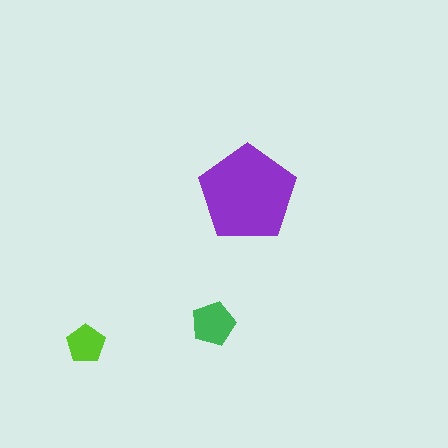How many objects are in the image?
There are 3 objects in the image.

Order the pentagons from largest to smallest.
the purple one, the green one, the lime one.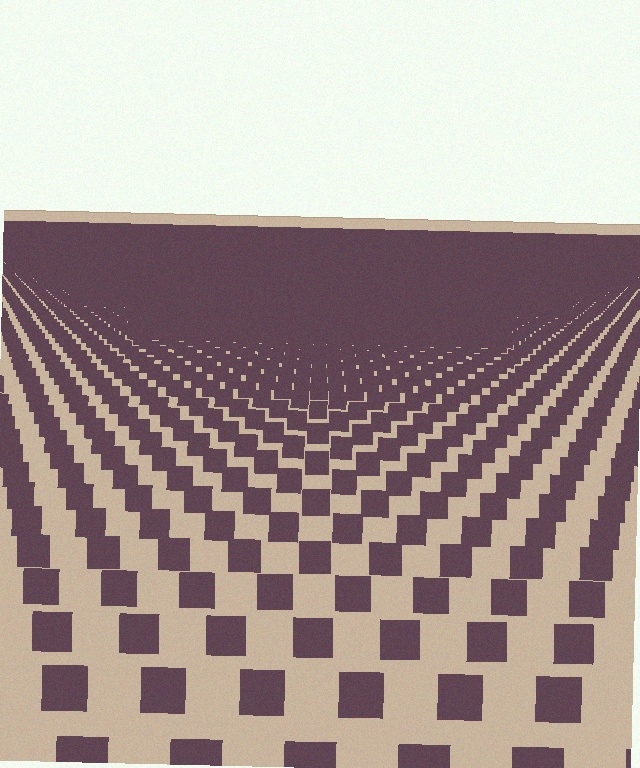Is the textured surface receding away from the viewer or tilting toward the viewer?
The surface is receding away from the viewer. Texture elements get smaller and denser toward the top.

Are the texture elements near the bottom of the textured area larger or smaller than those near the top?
Larger. Near the bottom, elements are closer to the viewer and appear at a bigger on-screen size.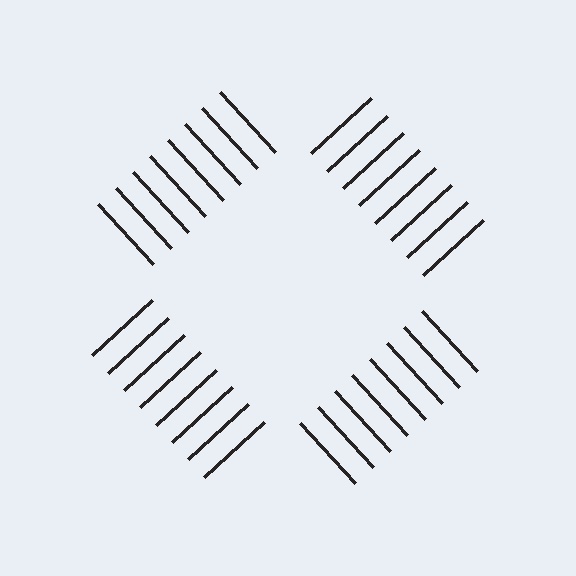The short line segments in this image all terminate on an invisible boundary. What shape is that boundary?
An illusory square — the line segments terminate on its edges but no continuous stroke is drawn.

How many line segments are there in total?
32 — 8 along each of the 4 edges.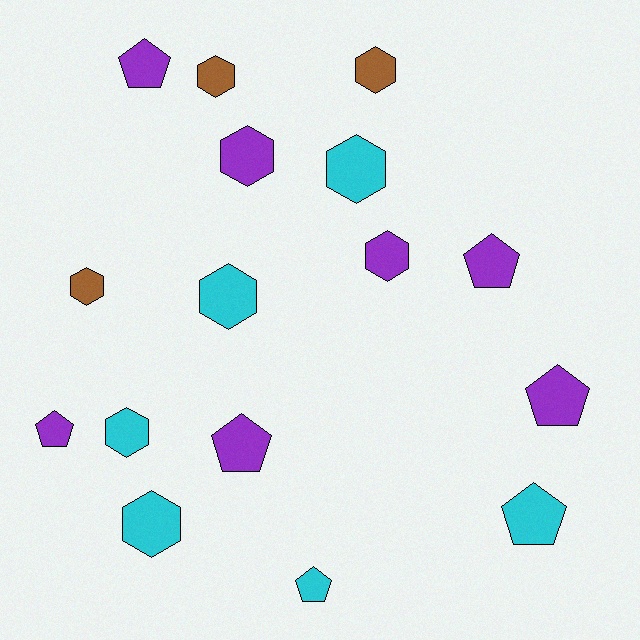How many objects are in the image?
There are 16 objects.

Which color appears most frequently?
Purple, with 7 objects.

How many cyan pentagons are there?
There are 2 cyan pentagons.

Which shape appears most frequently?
Hexagon, with 9 objects.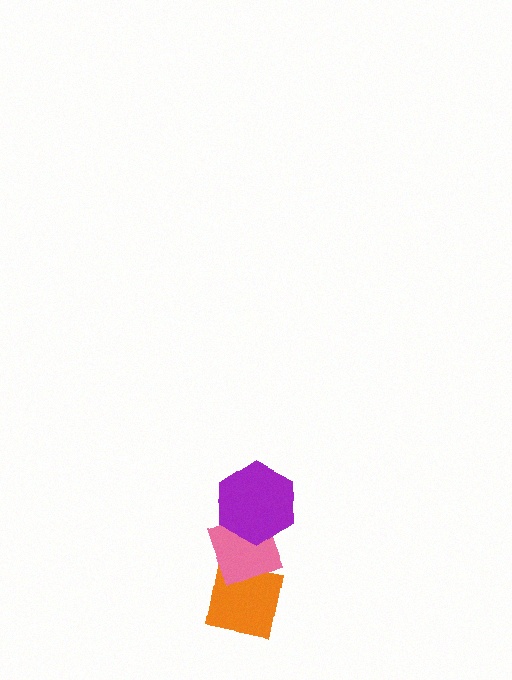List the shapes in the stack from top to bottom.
From top to bottom: the purple hexagon, the pink diamond, the orange square.